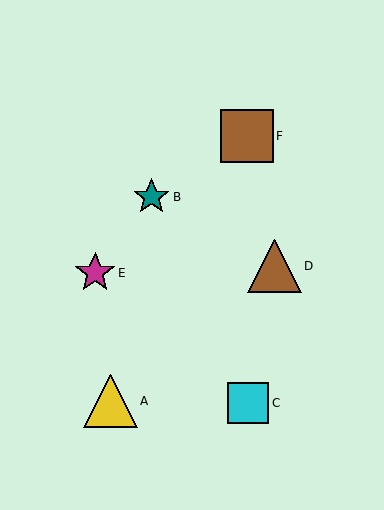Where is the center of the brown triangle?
The center of the brown triangle is at (274, 266).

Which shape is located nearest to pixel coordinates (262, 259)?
The brown triangle (labeled D) at (274, 266) is nearest to that location.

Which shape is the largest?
The yellow triangle (labeled A) is the largest.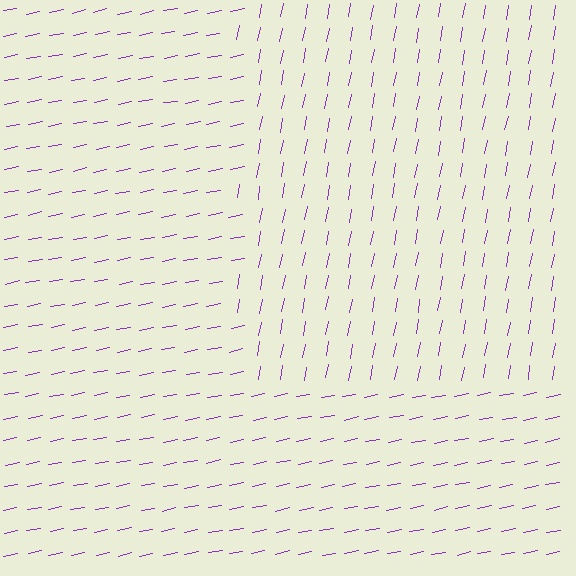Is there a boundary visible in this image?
Yes, there is a texture boundary formed by a change in line orientation.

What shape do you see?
I see a rectangle.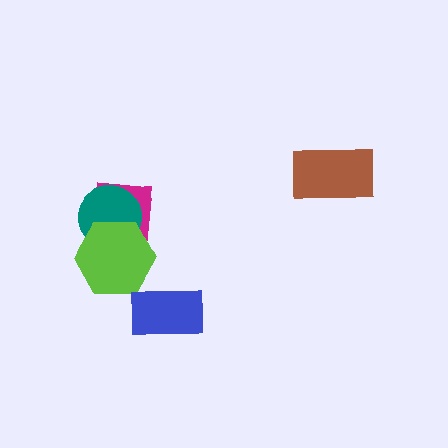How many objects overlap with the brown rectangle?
0 objects overlap with the brown rectangle.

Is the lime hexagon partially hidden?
No, no other shape covers it.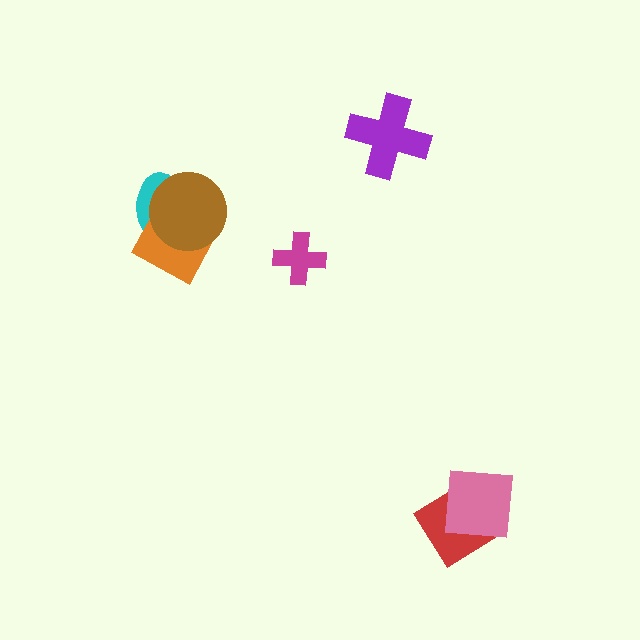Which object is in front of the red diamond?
The pink square is in front of the red diamond.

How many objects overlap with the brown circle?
2 objects overlap with the brown circle.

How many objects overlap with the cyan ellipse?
2 objects overlap with the cyan ellipse.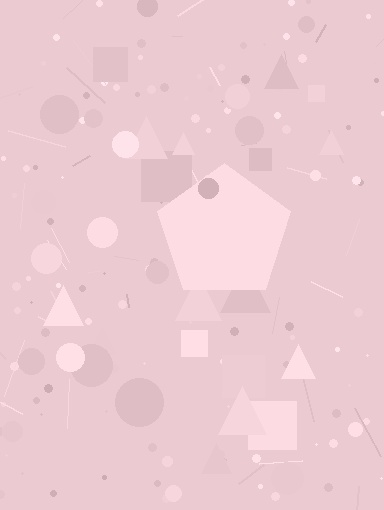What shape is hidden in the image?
A pentagon is hidden in the image.